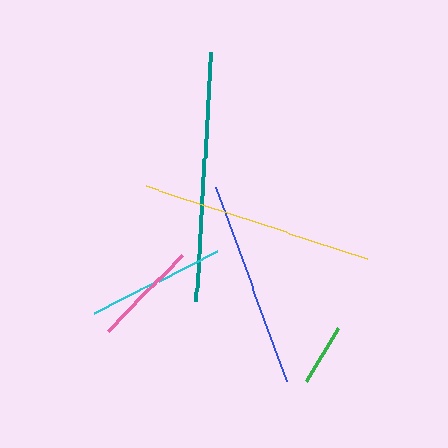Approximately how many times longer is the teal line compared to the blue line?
The teal line is approximately 1.2 times the length of the blue line.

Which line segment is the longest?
The teal line is the longest at approximately 250 pixels.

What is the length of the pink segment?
The pink segment is approximately 105 pixels long.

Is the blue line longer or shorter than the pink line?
The blue line is longer than the pink line.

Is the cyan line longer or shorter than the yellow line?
The yellow line is longer than the cyan line.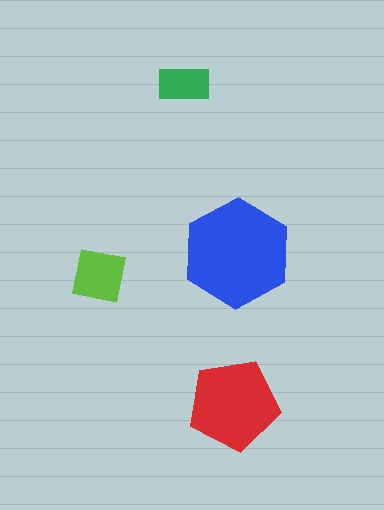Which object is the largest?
The blue hexagon.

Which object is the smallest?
The green rectangle.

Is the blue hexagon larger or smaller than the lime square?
Larger.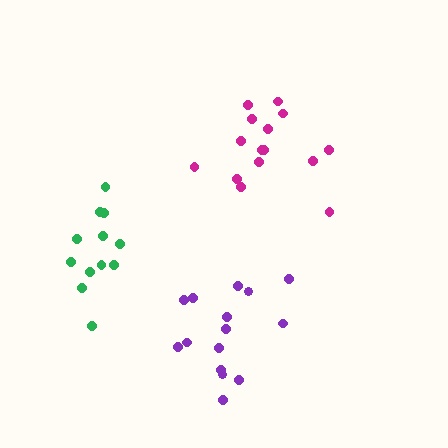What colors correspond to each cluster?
The clusters are colored: magenta, purple, green.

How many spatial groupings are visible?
There are 3 spatial groupings.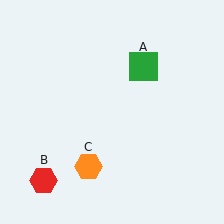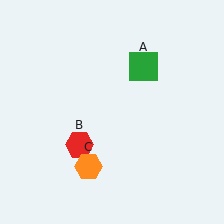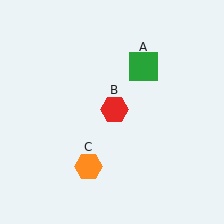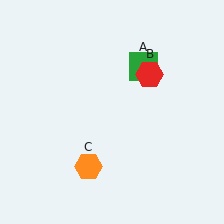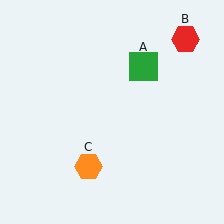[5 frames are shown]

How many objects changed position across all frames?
1 object changed position: red hexagon (object B).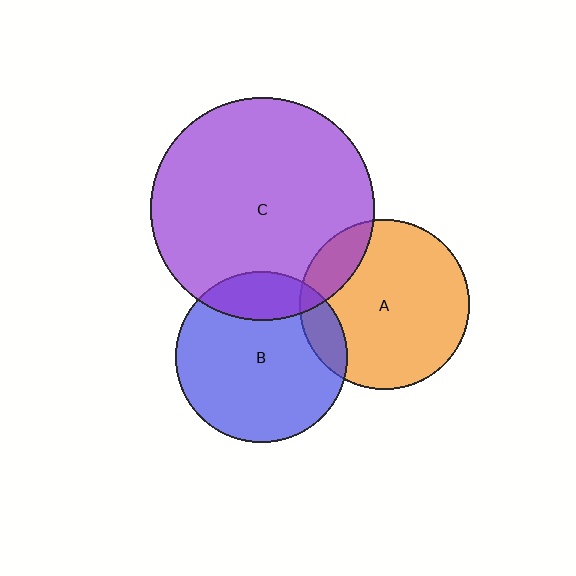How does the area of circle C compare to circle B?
Approximately 1.7 times.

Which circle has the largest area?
Circle C (purple).